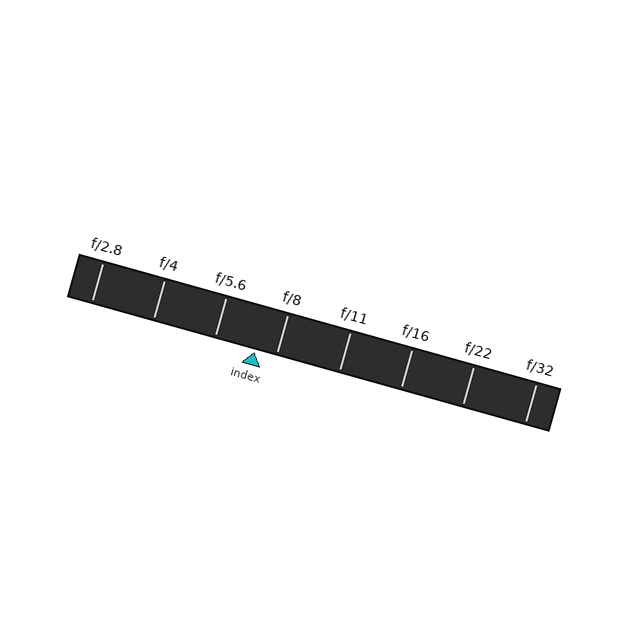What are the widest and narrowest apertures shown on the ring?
The widest aperture shown is f/2.8 and the narrowest is f/32.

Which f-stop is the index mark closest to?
The index mark is closest to f/8.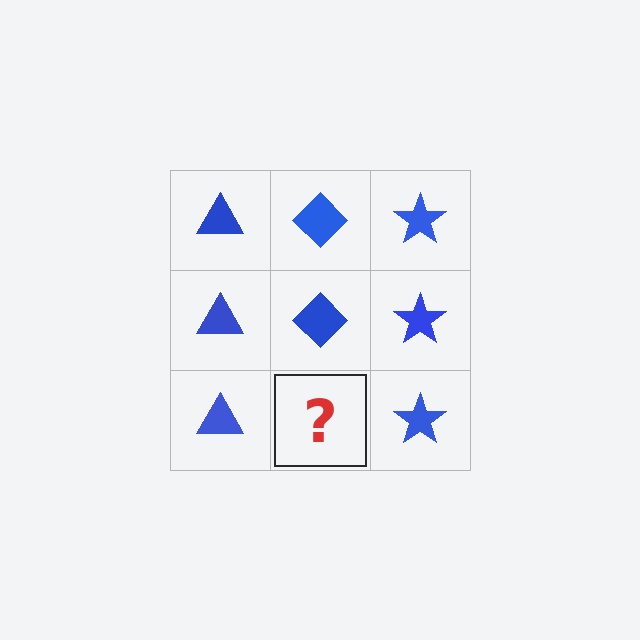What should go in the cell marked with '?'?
The missing cell should contain a blue diamond.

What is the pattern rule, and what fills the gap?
The rule is that each column has a consistent shape. The gap should be filled with a blue diamond.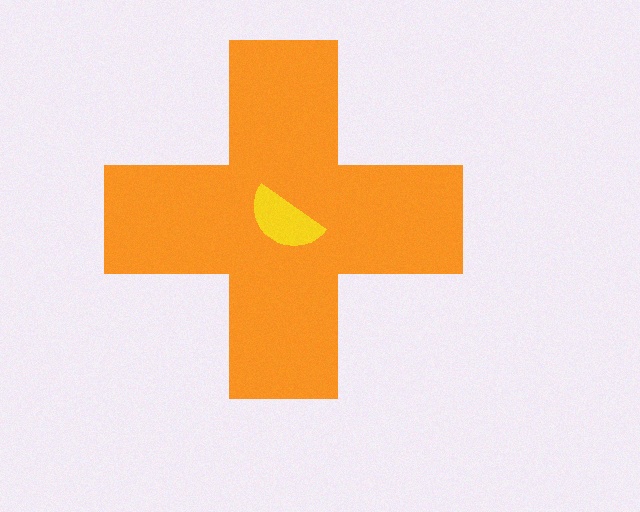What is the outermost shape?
The orange cross.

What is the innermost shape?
The yellow semicircle.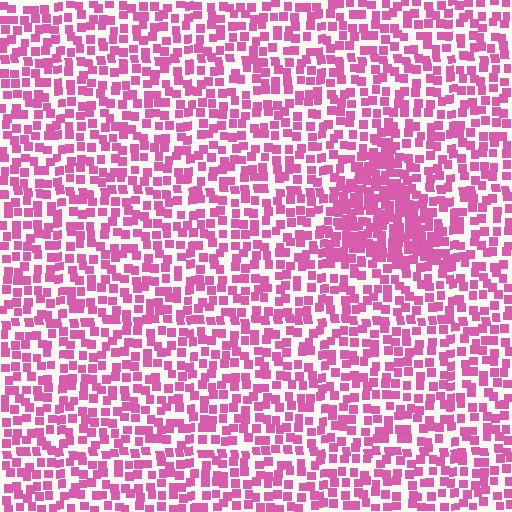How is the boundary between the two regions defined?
The boundary is defined by a change in element density (approximately 2.0x ratio). All elements are the same color, size, and shape.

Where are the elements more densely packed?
The elements are more densely packed inside the triangle boundary.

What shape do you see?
I see a triangle.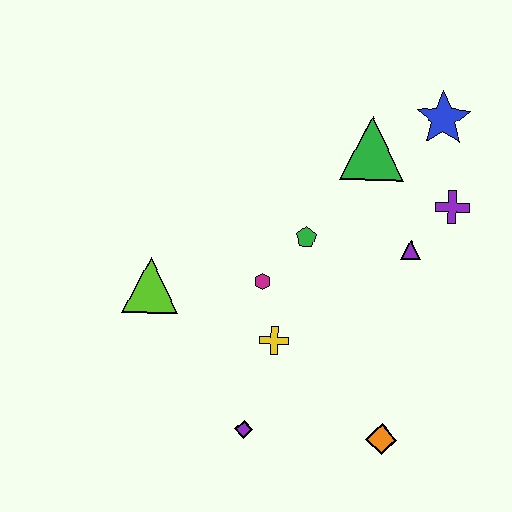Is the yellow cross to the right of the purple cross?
No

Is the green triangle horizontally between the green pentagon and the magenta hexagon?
No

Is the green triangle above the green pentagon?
Yes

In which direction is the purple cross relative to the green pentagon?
The purple cross is to the right of the green pentagon.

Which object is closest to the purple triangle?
The purple cross is closest to the purple triangle.